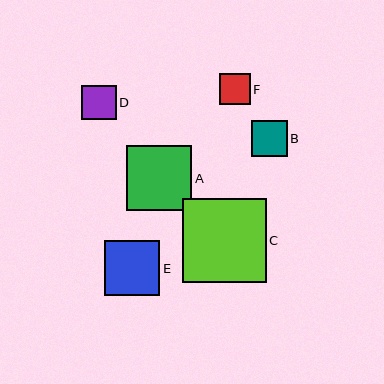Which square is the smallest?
Square F is the smallest with a size of approximately 31 pixels.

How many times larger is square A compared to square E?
Square A is approximately 1.2 times the size of square E.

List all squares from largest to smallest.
From largest to smallest: C, A, E, B, D, F.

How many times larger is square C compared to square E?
Square C is approximately 1.5 times the size of square E.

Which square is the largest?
Square C is the largest with a size of approximately 84 pixels.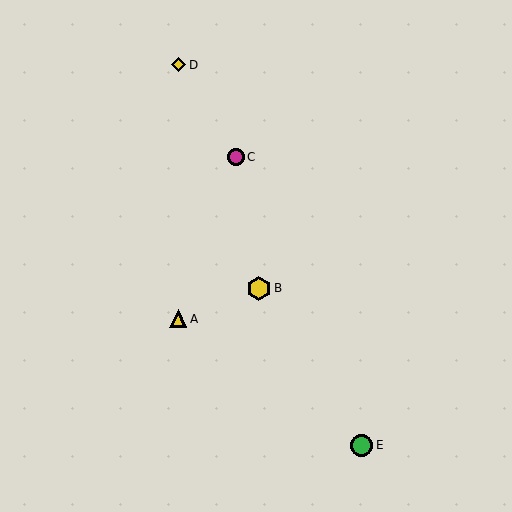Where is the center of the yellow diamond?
The center of the yellow diamond is at (179, 65).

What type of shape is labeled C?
Shape C is a magenta circle.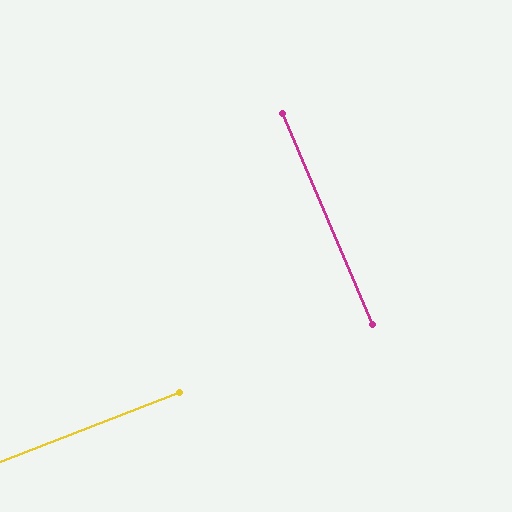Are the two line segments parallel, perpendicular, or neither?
Perpendicular — they meet at approximately 88°.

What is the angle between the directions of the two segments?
Approximately 88 degrees.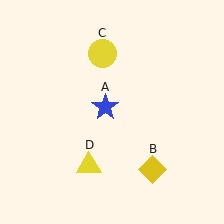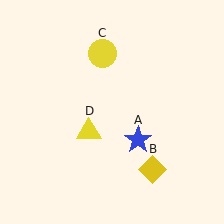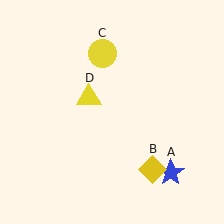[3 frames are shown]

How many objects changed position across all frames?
2 objects changed position: blue star (object A), yellow triangle (object D).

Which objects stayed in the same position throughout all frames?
Yellow diamond (object B) and yellow circle (object C) remained stationary.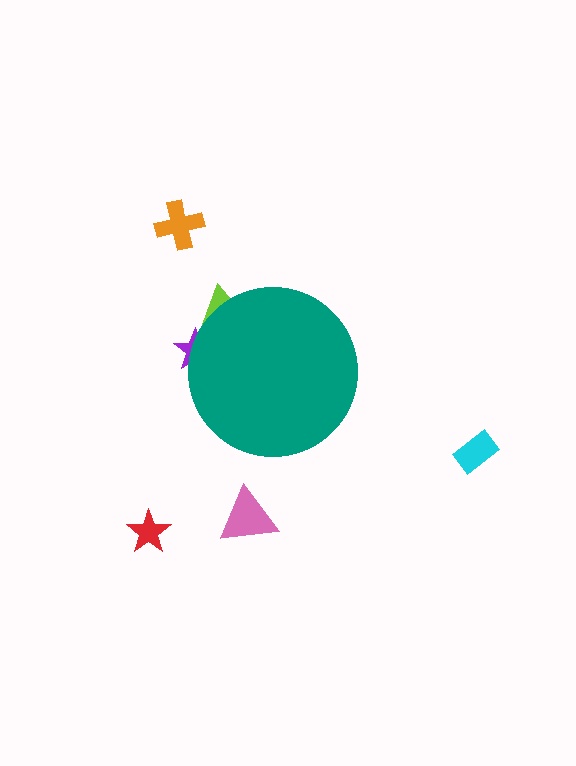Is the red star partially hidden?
No, the red star is fully visible.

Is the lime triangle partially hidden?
Yes, the lime triangle is partially hidden behind the teal circle.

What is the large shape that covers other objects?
A teal circle.